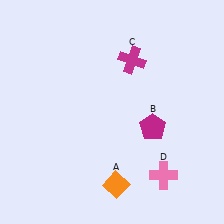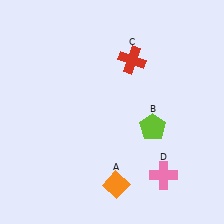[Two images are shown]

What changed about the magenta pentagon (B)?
In Image 1, B is magenta. In Image 2, it changed to lime.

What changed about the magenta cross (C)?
In Image 1, C is magenta. In Image 2, it changed to red.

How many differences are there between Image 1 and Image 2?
There are 2 differences between the two images.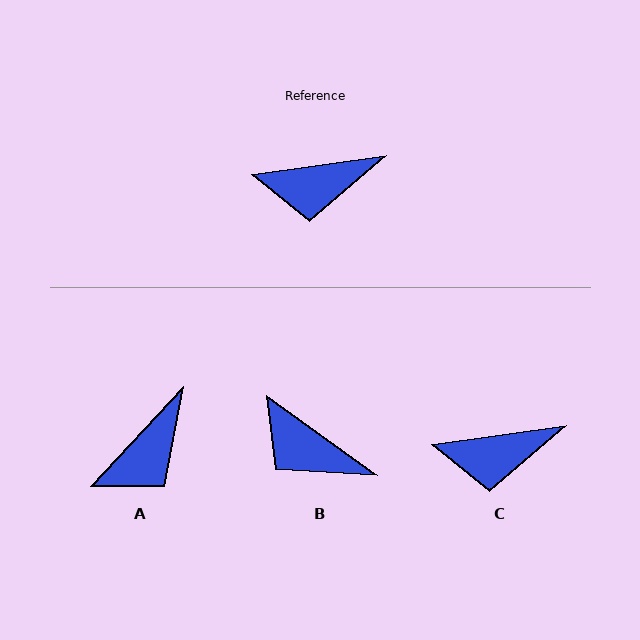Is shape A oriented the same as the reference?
No, it is off by about 39 degrees.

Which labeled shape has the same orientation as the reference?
C.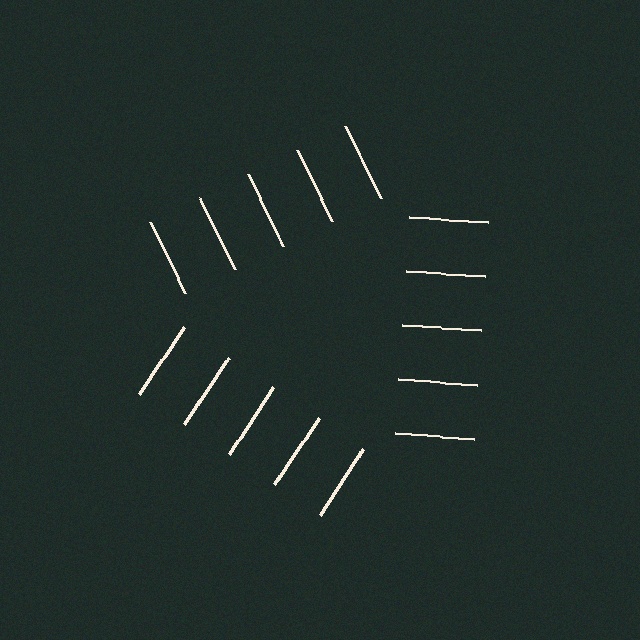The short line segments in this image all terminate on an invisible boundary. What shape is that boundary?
An illusory triangle — the line segments terminate on its edges but no continuous stroke is drawn.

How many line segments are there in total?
15 — 5 along each of the 3 edges.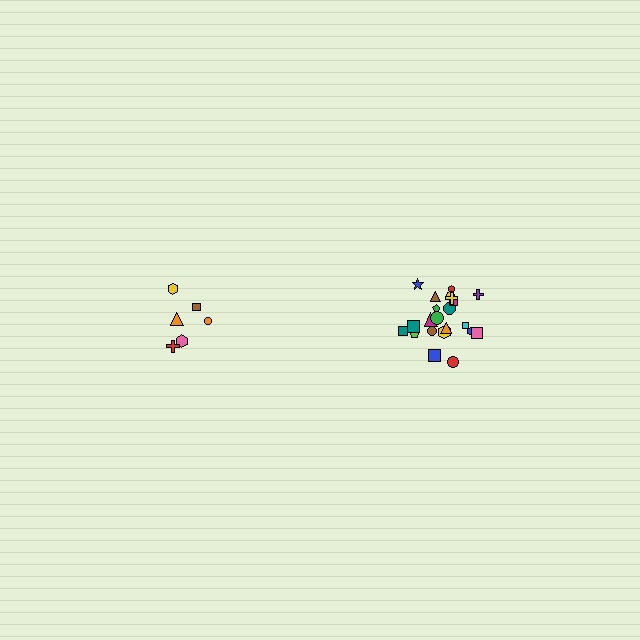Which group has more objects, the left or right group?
The right group.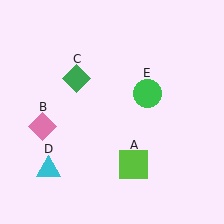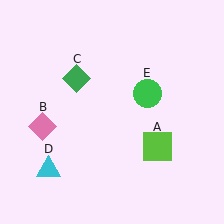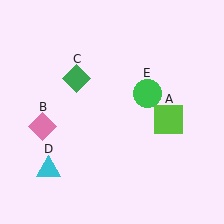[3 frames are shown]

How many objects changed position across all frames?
1 object changed position: lime square (object A).